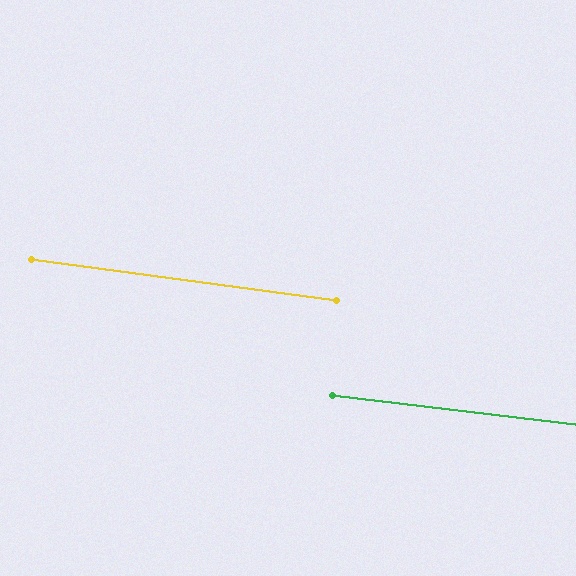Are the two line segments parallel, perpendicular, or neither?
Parallel — their directions differ by only 1.2°.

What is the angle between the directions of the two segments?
Approximately 1 degree.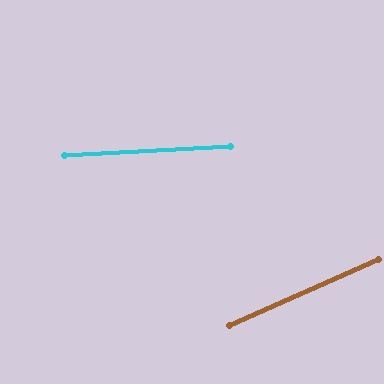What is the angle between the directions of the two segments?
Approximately 21 degrees.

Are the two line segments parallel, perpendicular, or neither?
Neither parallel nor perpendicular — they differ by about 21°.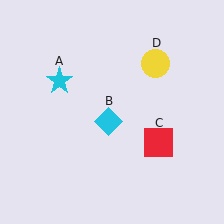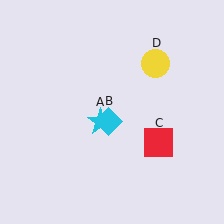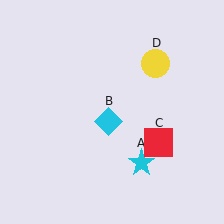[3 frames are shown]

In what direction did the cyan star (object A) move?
The cyan star (object A) moved down and to the right.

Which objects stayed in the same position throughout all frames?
Cyan diamond (object B) and red square (object C) and yellow circle (object D) remained stationary.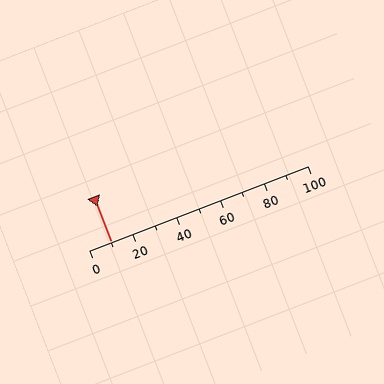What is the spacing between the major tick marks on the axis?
The major ticks are spaced 20 apart.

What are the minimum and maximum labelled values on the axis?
The axis runs from 0 to 100.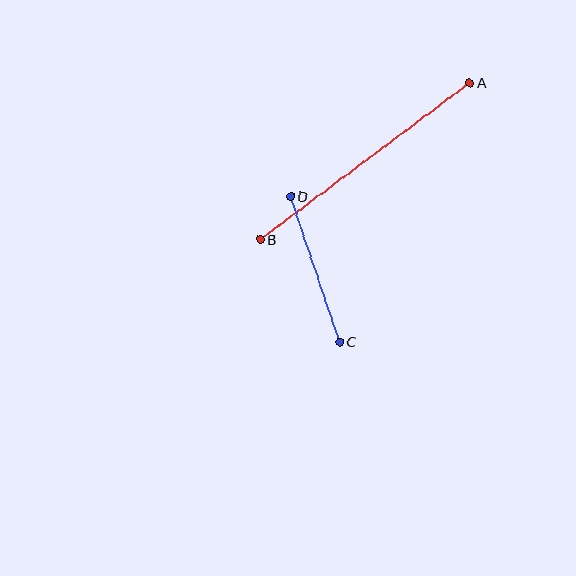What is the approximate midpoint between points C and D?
The midpoint is at approximately (315, 269) pixels.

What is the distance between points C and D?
The distance is approximately 154 pixels.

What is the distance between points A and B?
The distance is approximately 261 pixels.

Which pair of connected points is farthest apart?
Points A and B are farthest apart.